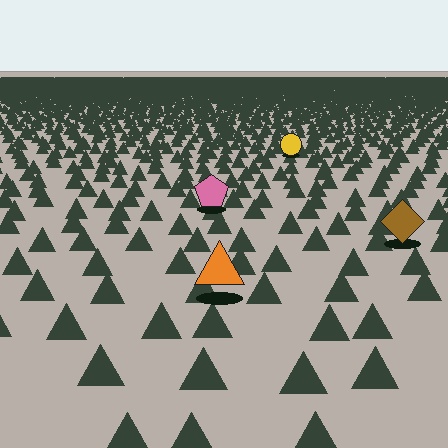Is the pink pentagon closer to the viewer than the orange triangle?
No. The orange triangle is closer — you can tell from the texture gradient: the ground texture is coarser near it.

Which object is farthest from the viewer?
The yellow circle is farthest from the viewer. It appears smaller and the ground texture around it is denser.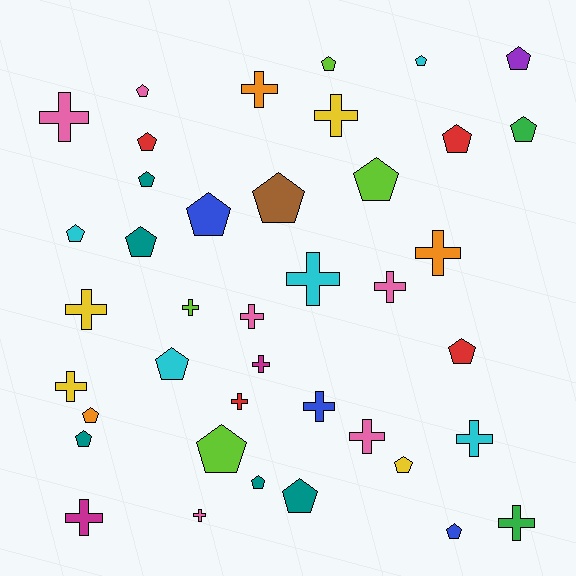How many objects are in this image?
There are 40 objects.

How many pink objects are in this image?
There are 6 pink objects.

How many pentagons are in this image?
There are 22 pentagons.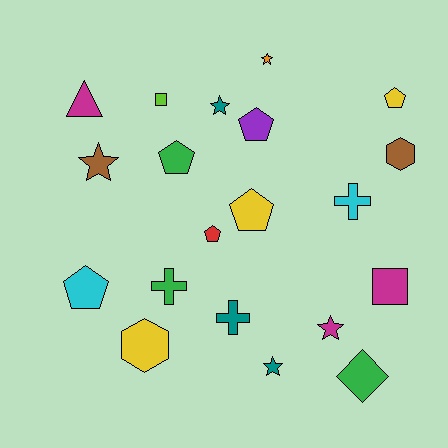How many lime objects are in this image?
There is 1 lime object.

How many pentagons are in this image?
There are 6 pentagons.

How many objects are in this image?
There are 20 objects.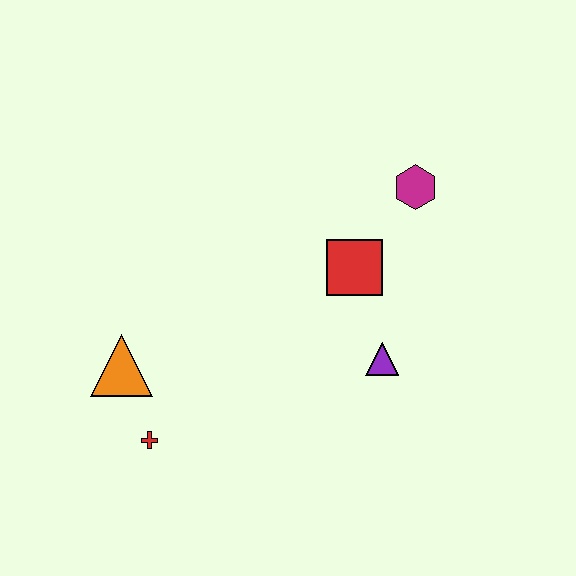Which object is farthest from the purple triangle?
The orange triangle is farthest from the purple triangle.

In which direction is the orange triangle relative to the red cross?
The orange triangle is above the red cross.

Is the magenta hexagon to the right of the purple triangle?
Yes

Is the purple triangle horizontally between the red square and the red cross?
No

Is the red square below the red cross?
No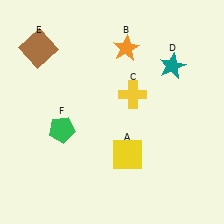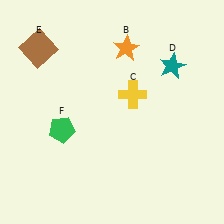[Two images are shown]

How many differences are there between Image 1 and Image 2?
There is 1 difference between the two images.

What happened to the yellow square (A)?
The yellow square (A) was removed in Image 2. It was in the bottom-right area of Image 1.